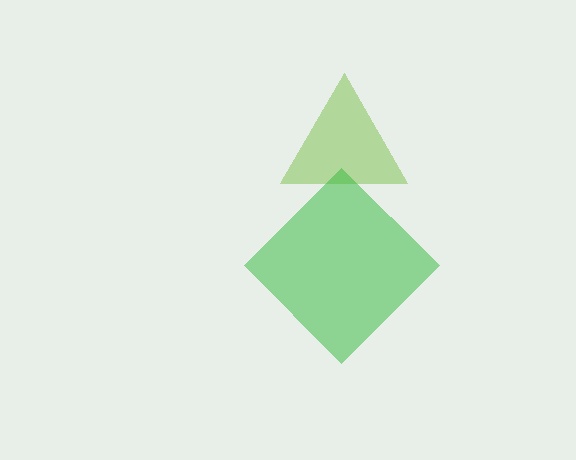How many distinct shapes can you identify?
There are 2 distinct shapes: a lime triangle, a green diamond.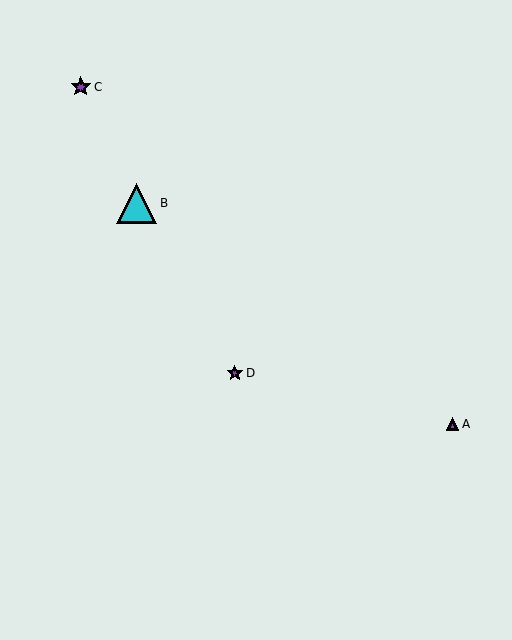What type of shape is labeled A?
Shape A is a purple triangle.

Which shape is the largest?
The cyan triangle (labeled B) is the largest.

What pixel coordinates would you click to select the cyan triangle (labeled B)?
Click at (137, 203) to select the cyan triangle B.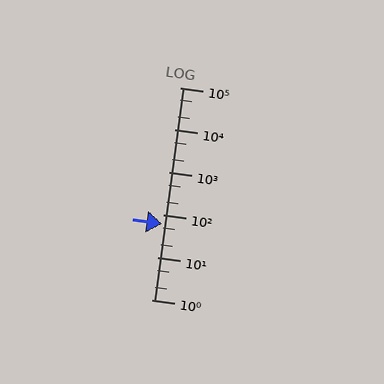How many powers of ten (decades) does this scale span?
The scale spans 5 decades, from 1 to 100000.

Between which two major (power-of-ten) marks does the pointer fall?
The pointer is between 10 and 100.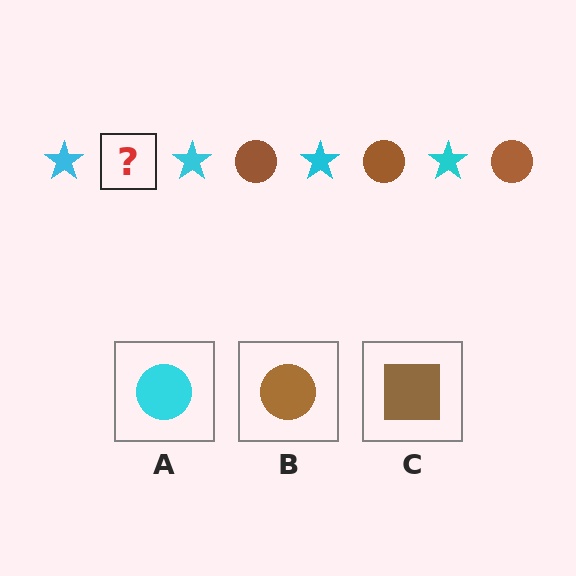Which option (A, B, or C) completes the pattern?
B.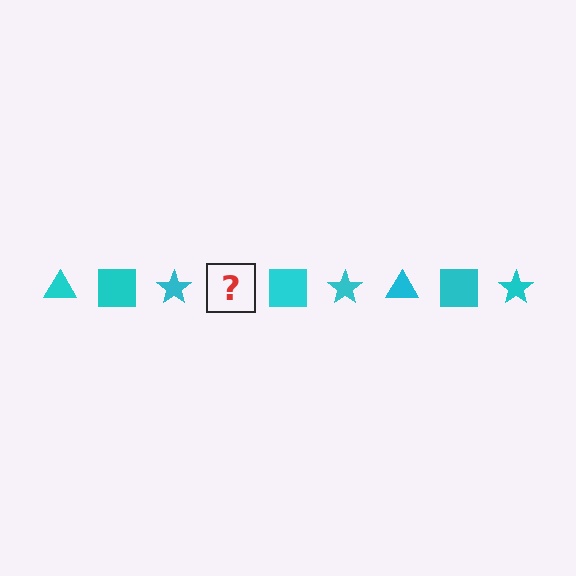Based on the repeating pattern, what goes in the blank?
The blank should be a cyan triangle.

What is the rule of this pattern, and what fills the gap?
The rule is that the pattern cycles through triangle, square, star shapes in cyan. The gap should be filled with a cyan triangle.